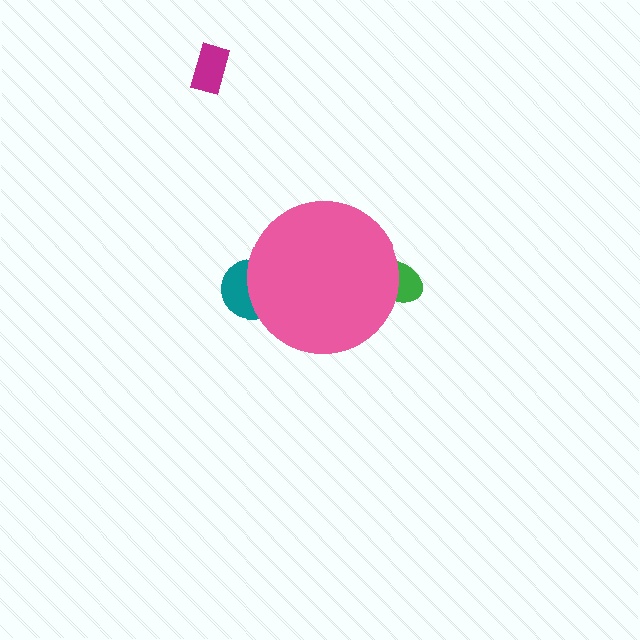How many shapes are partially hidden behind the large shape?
2 shapes are partially hidden.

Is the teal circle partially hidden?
Yes, the teal circle is partially hidden behind the pink circle.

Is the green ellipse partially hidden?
Yes, the green ellipse is partially hidden behind the pink circle.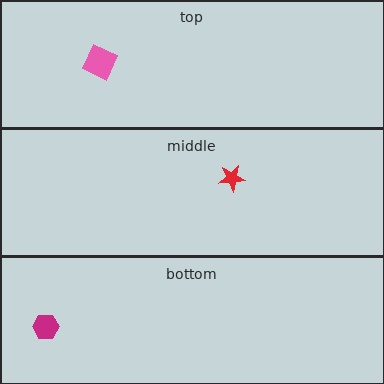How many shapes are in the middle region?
1.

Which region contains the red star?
The middle region.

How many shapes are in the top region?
1.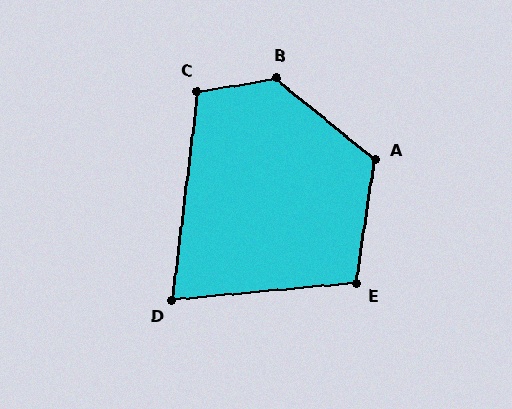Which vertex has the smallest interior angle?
D, at approximately 78 degrees.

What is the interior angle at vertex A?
Approximately 121 degrees (obtuse).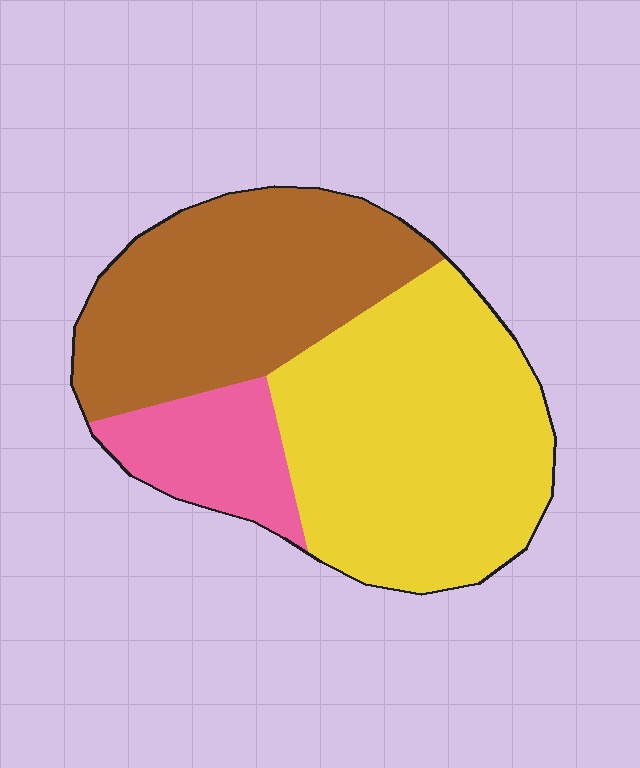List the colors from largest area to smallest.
From largest to smallest: yellow, brown, pink.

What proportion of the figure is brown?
Brown covers 38% of the figure.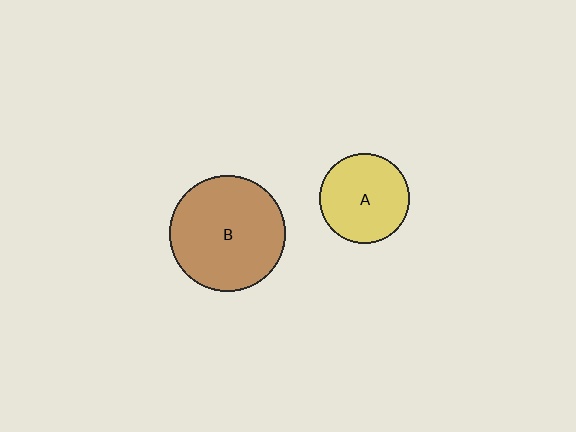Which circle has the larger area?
Circle B (brown).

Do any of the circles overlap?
No, none of the circles overlap.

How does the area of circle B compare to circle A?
Approximately 1.6 times.